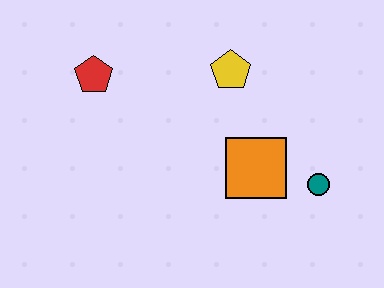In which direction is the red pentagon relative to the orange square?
The red pentagon is to the left of the orange square.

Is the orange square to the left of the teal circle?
Yes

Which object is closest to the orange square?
The teal circle is closest to the orange square.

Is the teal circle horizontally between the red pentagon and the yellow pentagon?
No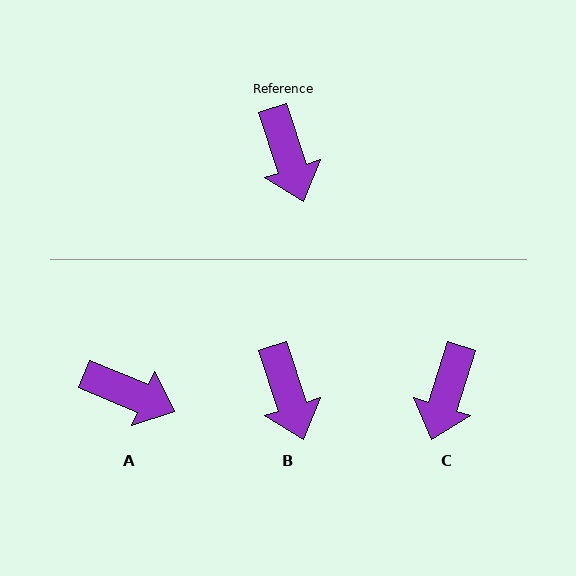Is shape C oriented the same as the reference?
No, it is off by about 36 degrees.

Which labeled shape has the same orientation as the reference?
B.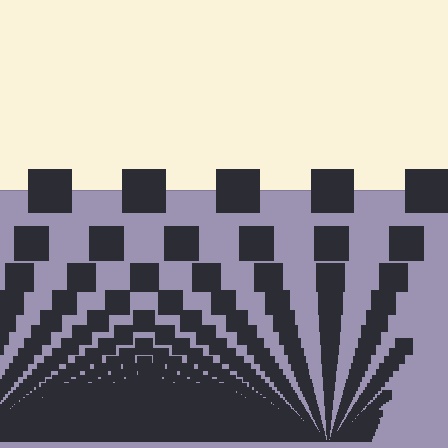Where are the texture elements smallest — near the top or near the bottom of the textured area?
Near the bottom.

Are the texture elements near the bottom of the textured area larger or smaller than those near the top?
Smaller. The gradient is inverted — elements near the bottom are smaller and denser.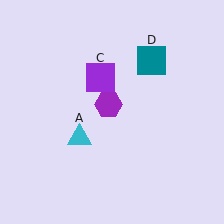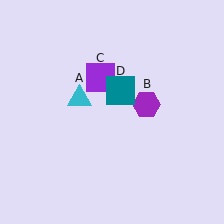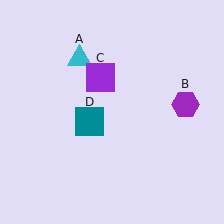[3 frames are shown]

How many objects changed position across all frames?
3 objects changed position: cyan triangle (object A), purple hexagon (object B), teal square (object D).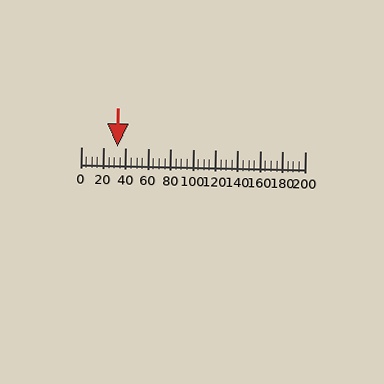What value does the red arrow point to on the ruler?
The red arrow points to approximately 32.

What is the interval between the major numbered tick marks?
The major tick marks are spaced 20 units apart.